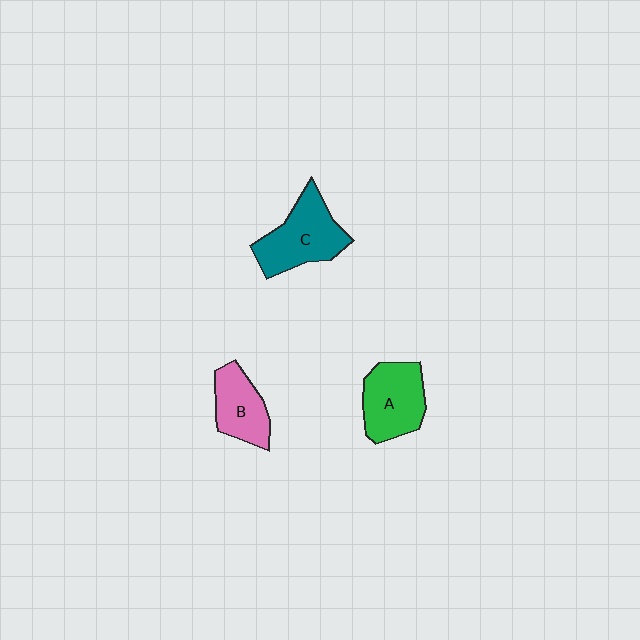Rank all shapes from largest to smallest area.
From largest to smallest: C (teal), A (green), B (pink).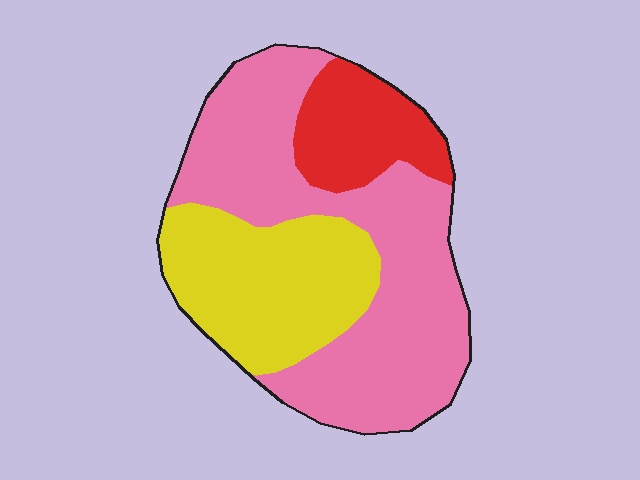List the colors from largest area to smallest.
From largest to smallest: pink, yellow, red.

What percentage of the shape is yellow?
Yellow takes up about one third (1/3) of the shape.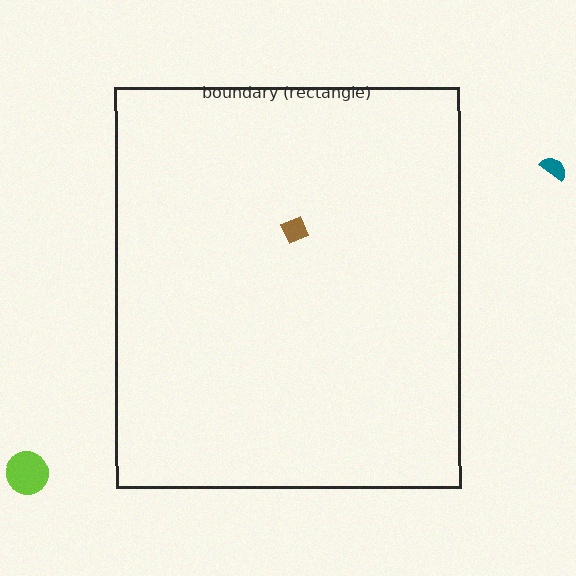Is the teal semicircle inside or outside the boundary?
Outside.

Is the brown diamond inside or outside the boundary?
Inside.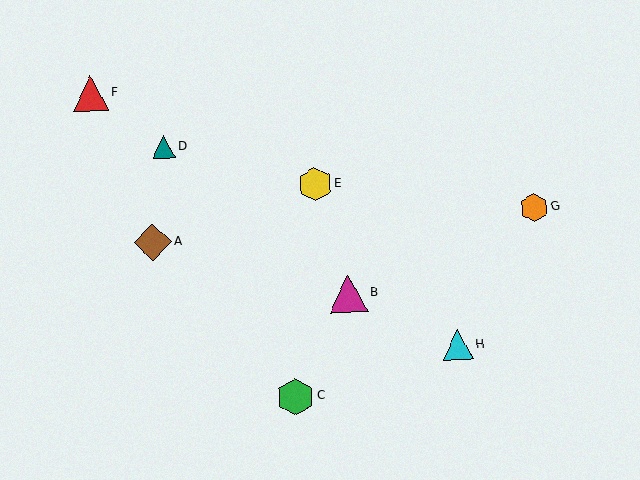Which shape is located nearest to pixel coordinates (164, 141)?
The teal triangle (labeled D) at (164, 147) is nearest to that location.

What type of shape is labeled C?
Shape C is a green hexagon.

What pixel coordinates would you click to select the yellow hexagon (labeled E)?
Click at (315, 184) to select the yellow hexagon E.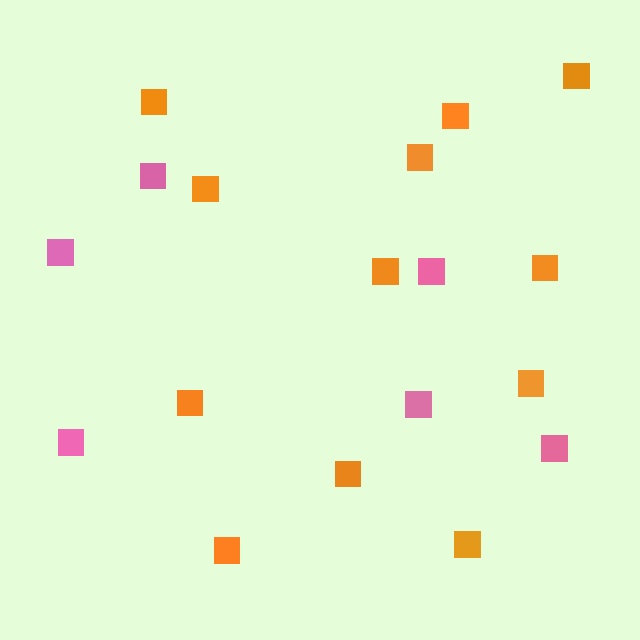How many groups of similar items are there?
There are 2 groups: one group of pink squares (6) and one group of orange squares (12).